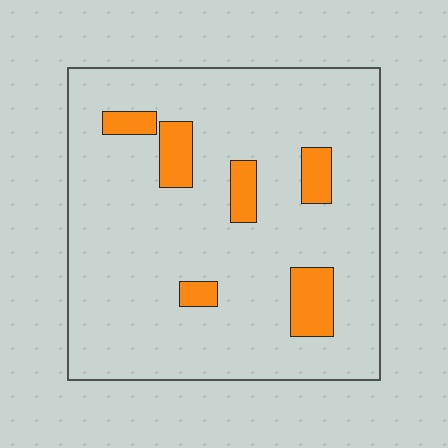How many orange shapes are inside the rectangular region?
6.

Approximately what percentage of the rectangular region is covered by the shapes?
Approximately 10%.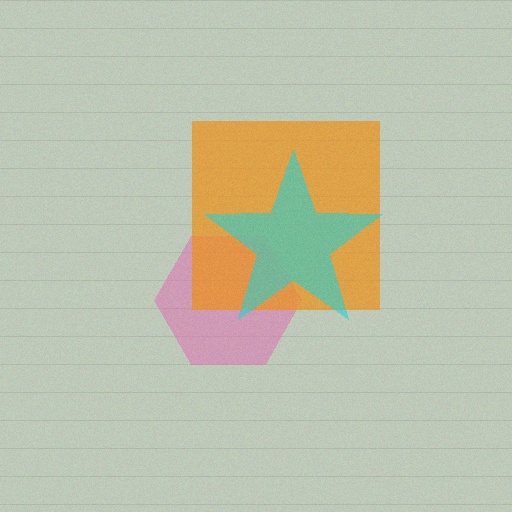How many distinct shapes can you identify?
There are 3 distinct shapes: a pink hexagon, an orange square, a cyan star.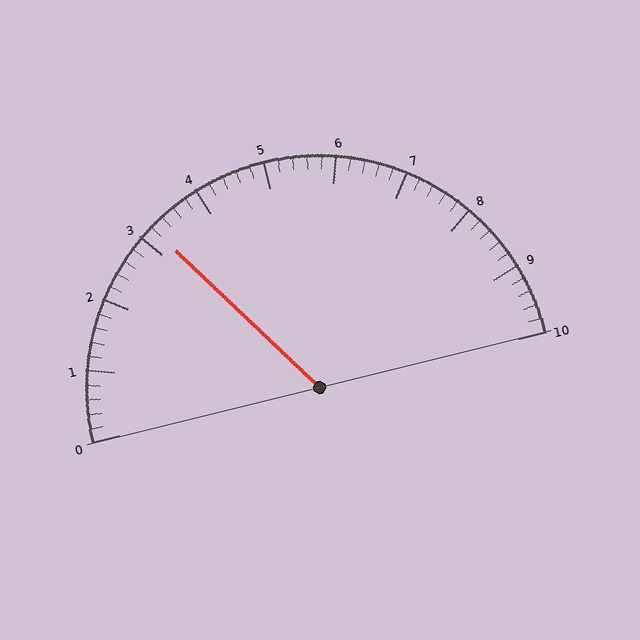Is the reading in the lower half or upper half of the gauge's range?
The reading is in the lower half of the range (0 to 10).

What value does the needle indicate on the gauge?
The needle indicates approximately 3.2.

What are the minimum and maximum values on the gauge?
The gauge ranges from 0 to 10.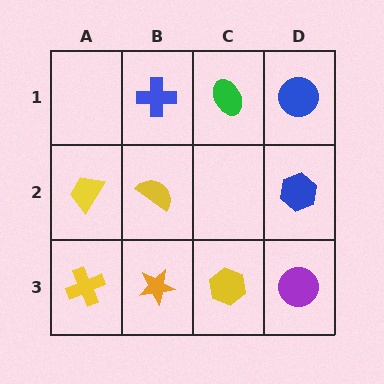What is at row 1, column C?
A green ellipse.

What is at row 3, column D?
A purple circle.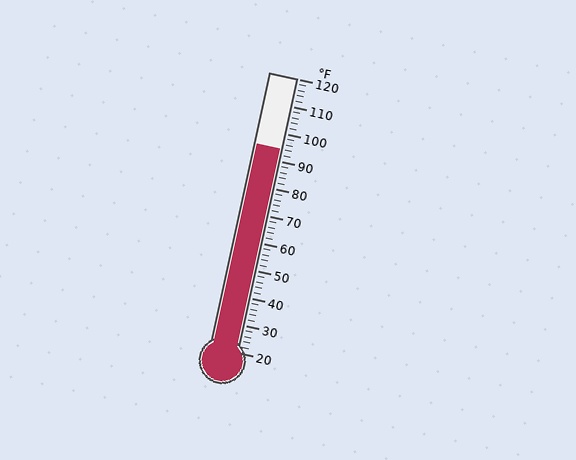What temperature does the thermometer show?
The thermometer shows approximately 94°F.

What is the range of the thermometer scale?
The thermometer scale ranges from 20°F to 120°F.